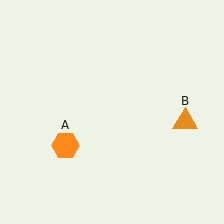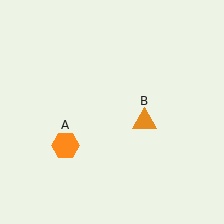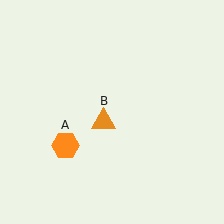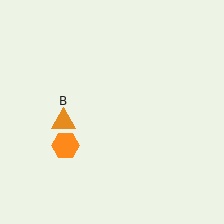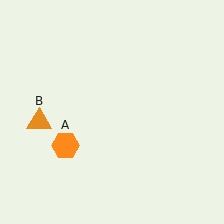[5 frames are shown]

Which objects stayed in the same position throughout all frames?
Orange hexagon (object A) remained stationary.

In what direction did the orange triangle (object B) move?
The orange triangle (object B) moved left.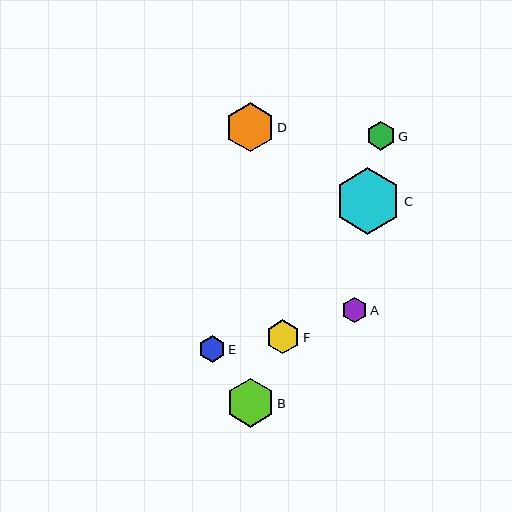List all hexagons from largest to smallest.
From largest to smallest: C, D, B, F, G, E, A.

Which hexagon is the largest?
Hexagon C is the largest with a size of approximately 67 pixels.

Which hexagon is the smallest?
Hexagon A is the smallest with a size of approximately 25 pixels.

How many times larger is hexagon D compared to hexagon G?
Hexagon D is approximately 1.7 times the size of hexagon G.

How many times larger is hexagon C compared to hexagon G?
Hexagon C is approximately 2.3 times the size of hexagon G.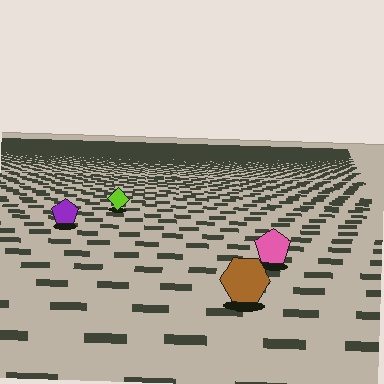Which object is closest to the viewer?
The brown hexagon is closest. The texture marks near it are larger and more spread out.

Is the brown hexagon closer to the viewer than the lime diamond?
Yes. The brown hexagon is closer — you can tell from the texture gradient: the ground texture is coarser near it.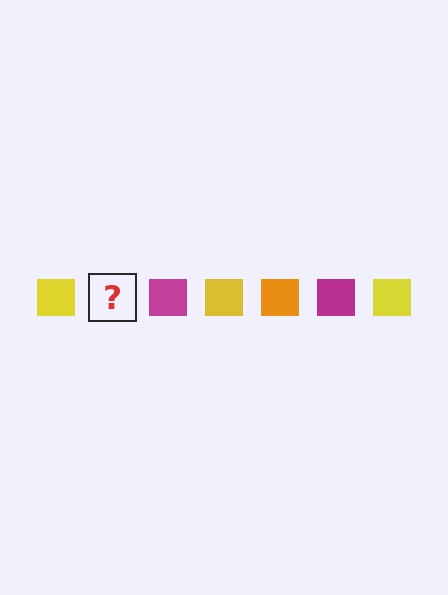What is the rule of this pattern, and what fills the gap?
The rule is that the pattern cycles through yellow, orange, magenta squares. The gap should be filled with an orange square.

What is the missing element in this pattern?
The missing element is an orange square.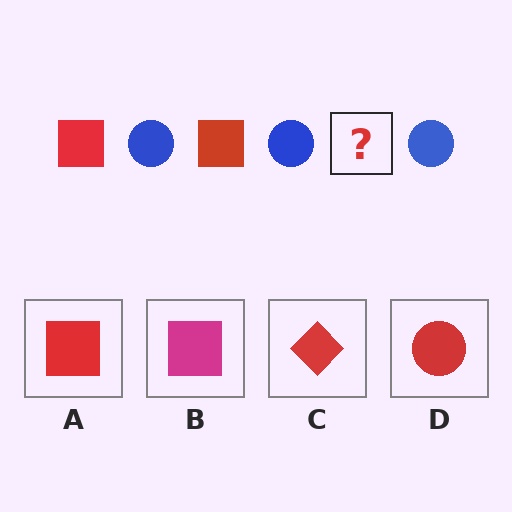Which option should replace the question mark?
Option A.